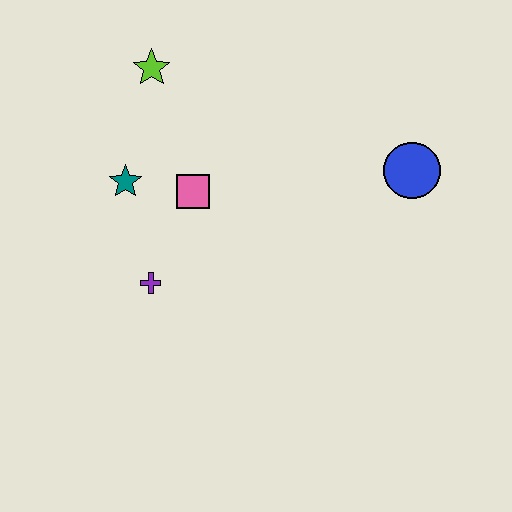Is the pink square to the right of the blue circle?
No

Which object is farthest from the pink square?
The blue circle is farthest from the pink square.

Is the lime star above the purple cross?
Yes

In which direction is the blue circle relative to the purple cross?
The blue circle is to the right of the purple cross.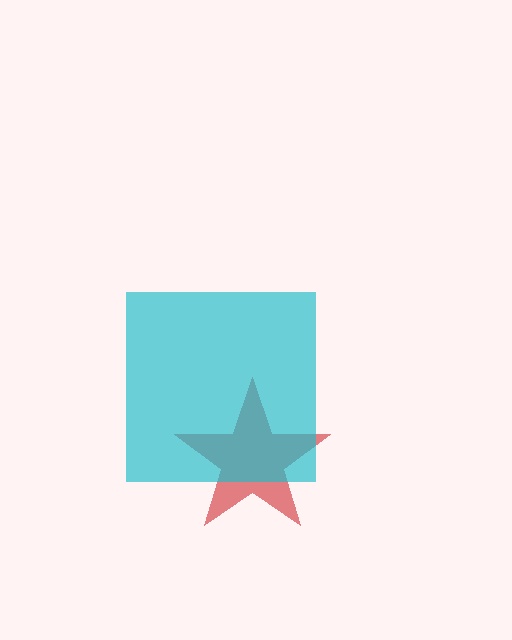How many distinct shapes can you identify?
There are 2 distinct shapes: a red star, a cyan square.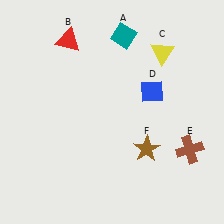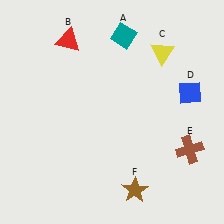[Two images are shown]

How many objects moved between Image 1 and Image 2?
2 objects moved between the two images.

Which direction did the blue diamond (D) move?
The blue diamond (D) moved right.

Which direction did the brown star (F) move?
The brown star (F) moved down.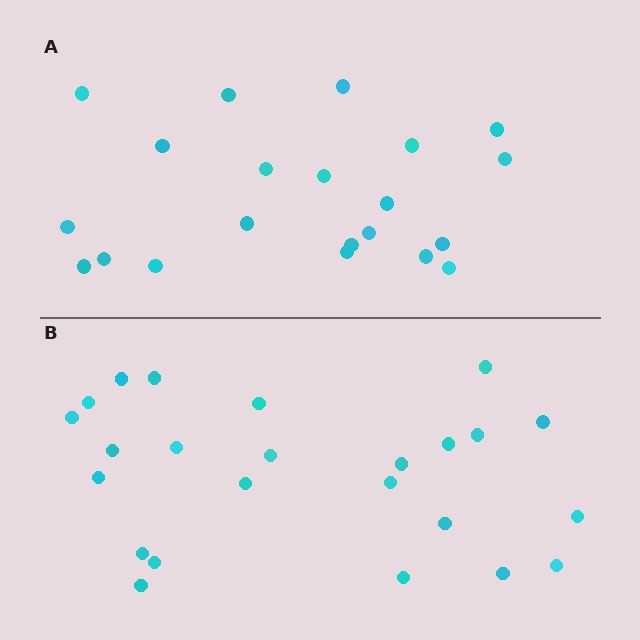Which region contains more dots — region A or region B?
Region B (the bottom region) has more dots.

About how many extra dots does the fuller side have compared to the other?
Region B has just a few more — roughly 2 or 3 more dots than region A.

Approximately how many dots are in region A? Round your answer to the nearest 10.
About 20 dots. (The exact count is 21, which rounds to 20.)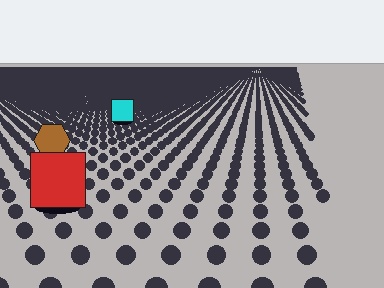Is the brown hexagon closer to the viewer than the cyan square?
Yes. The brown hexagon is closer — you can tell from the texture gradient: the ground texture is coarser near it.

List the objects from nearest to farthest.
From nearest to farthest: the red square, the brown hexagon, the cyan square.